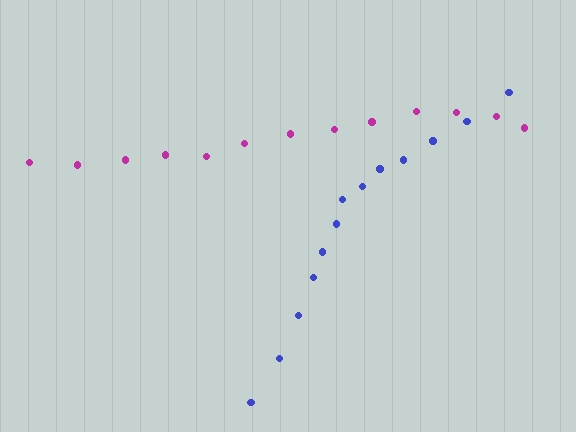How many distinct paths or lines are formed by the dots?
There are 2 distinct paths.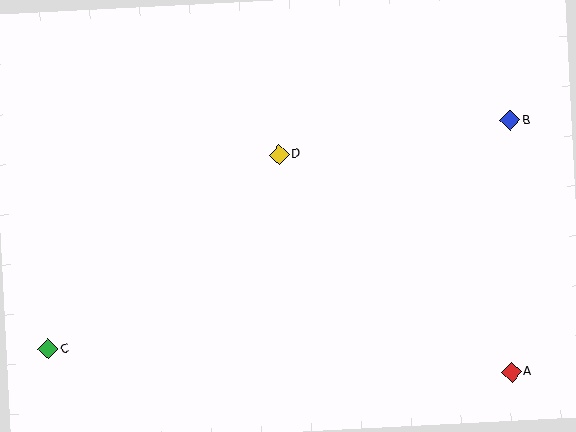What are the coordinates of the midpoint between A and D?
The midpoint between A and D is at (395, 263).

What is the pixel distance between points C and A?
The distance between C and A is 464 pixels.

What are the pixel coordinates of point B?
Point B is at (510, 120).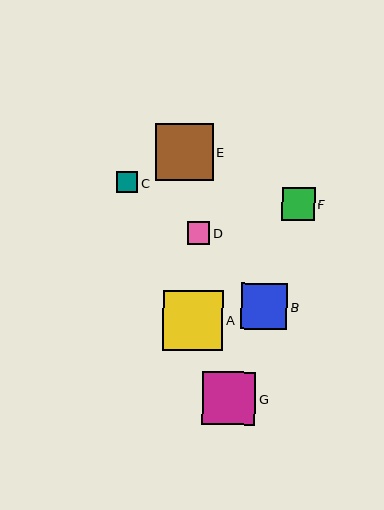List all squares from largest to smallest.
From largest to smallest: A, E, G, B, F, D, C.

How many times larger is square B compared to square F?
Square B is approximately 1.4 times the size of square F.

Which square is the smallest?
Square C is the smallest with a size of approximately 21 pixels.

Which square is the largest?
Square A is the largest with a size of approximately 61 pixels.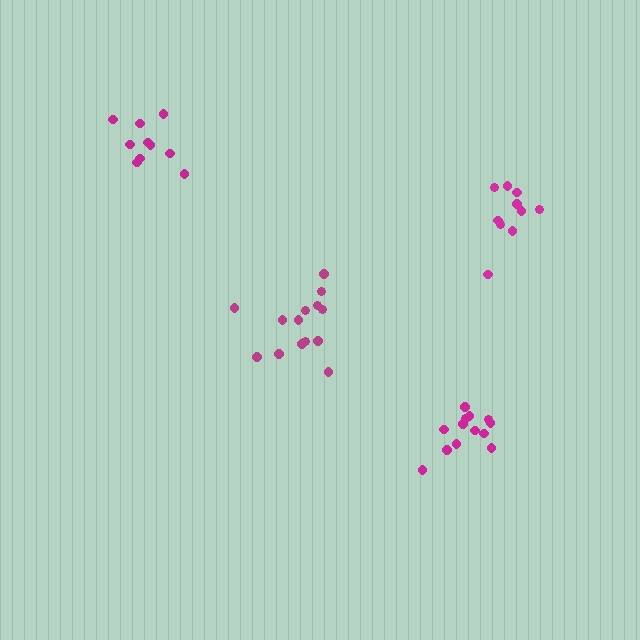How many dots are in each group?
Group 1: 13 dots, Group 2: 14 dots, Group 3: 10 dots, Group 4: 10 dots (47 total).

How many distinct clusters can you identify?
There are 4 distinct clusters.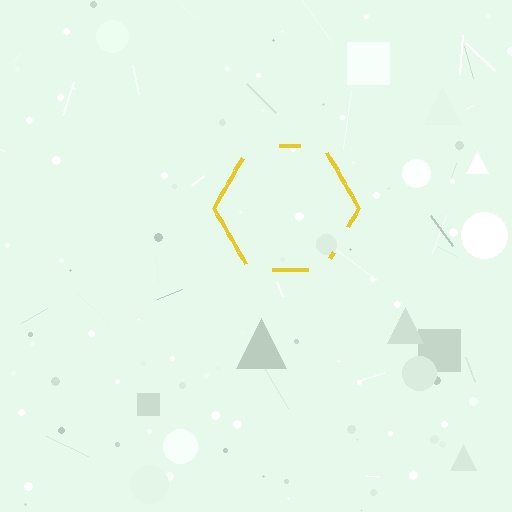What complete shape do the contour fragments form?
The contour fragments form a hexagon.